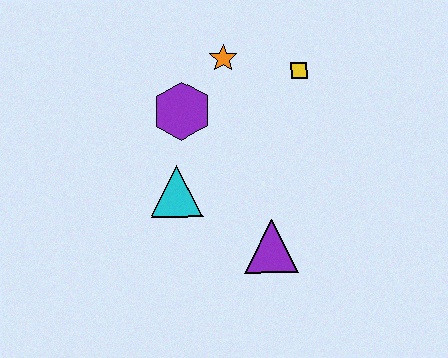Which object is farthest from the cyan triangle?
The yellow square is farthest from the cyan triangle.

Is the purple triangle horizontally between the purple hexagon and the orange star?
No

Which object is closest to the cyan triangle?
The purple hexagon is closest to the cyan triangle.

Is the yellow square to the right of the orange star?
Yes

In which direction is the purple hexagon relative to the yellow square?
The purple hexagon is to the left of the yellow square.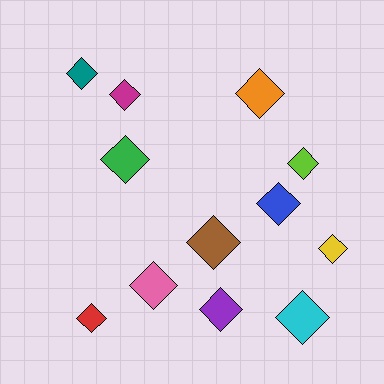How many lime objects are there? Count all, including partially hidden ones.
There is 1 lime object.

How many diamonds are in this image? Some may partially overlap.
There are 12 diamonds.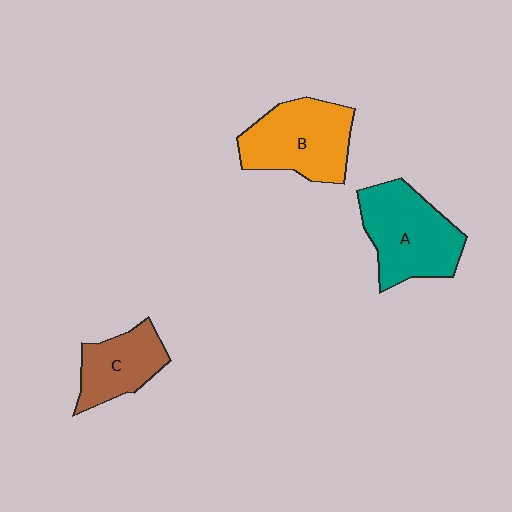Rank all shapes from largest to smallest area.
From largest to smallest: A (teal), B (orange), C (brown).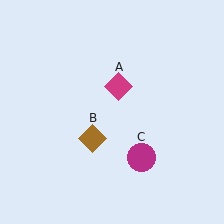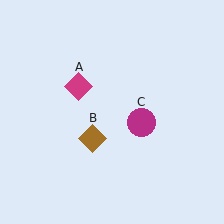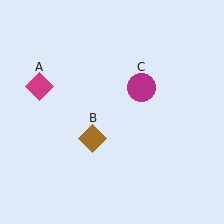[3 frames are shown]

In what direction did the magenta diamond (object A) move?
The magenta diamond (object A) moved left.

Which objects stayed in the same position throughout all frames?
Brown diamond (object B) remained stationary.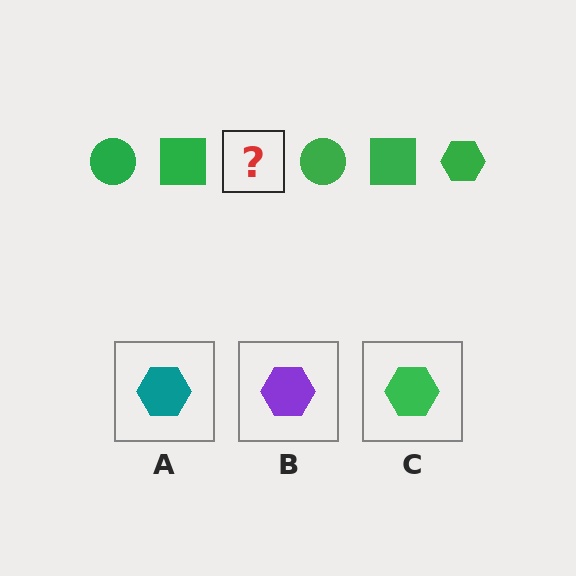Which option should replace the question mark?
Option C.